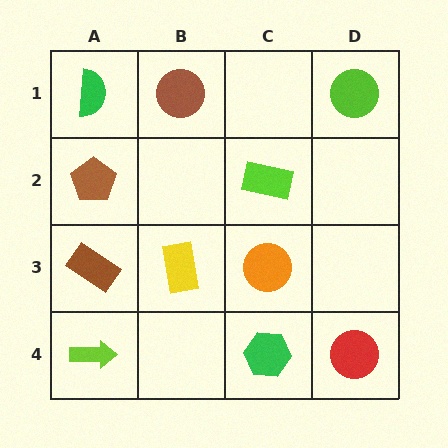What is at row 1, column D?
A lime circle.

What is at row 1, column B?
A brown circle.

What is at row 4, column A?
A lime arrow.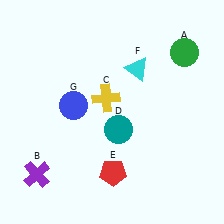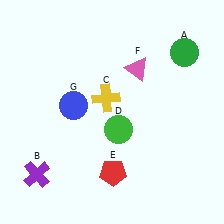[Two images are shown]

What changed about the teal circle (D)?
In Image 1, D is teal. In Image 2, it changed to green.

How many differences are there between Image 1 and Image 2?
There are 2 differences between the two images.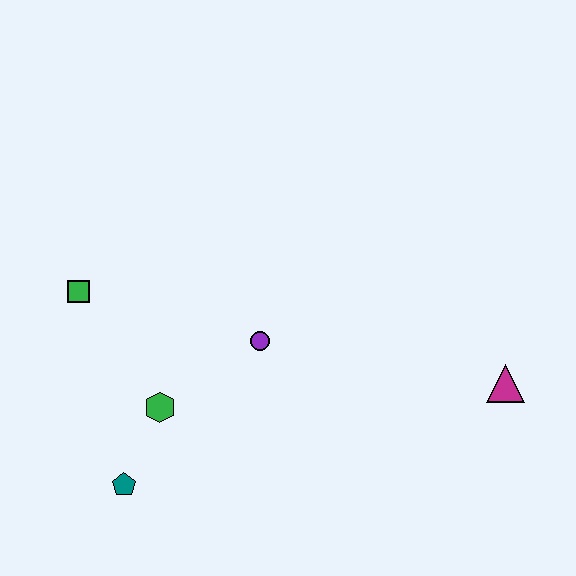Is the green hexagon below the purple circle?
Yes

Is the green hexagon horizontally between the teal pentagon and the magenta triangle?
Yes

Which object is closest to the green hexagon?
The teal pentagon is closest to the green hexagon.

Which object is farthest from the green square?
The magenta triangle is farthest from the green square.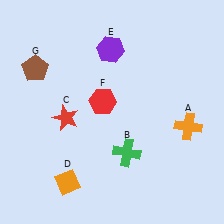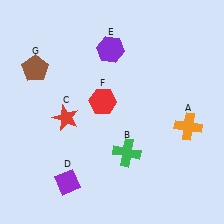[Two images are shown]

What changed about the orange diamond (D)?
In Image 1, D is orange. In Image 2, it changed to purple.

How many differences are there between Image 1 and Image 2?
There is 1 difference between the two images.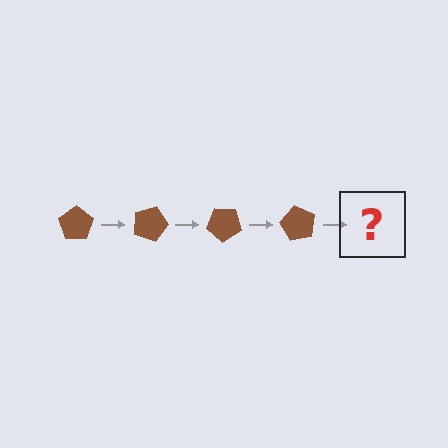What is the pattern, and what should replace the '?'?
The pattern is that the pentagon rotates 20 degrees each step. The '?' should be a brown pentagon rotated 80 degrees.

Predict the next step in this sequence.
The next step is a brown pentagon rotated 80 degrees.